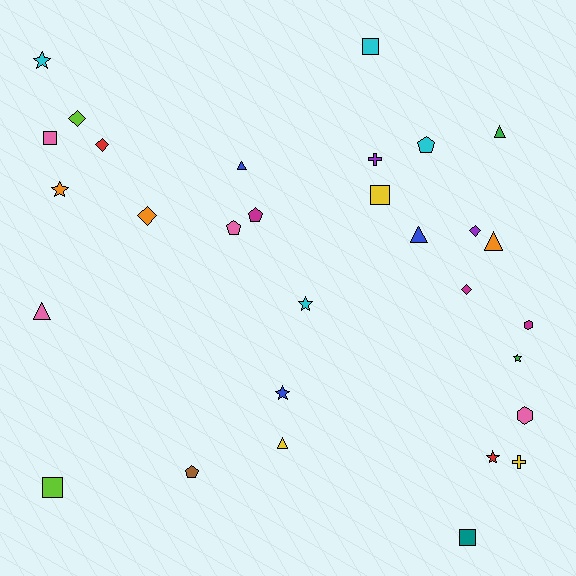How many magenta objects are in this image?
There are 3 magenta objects.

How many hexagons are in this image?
There are 2 hexagons.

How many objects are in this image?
There are 30 objects.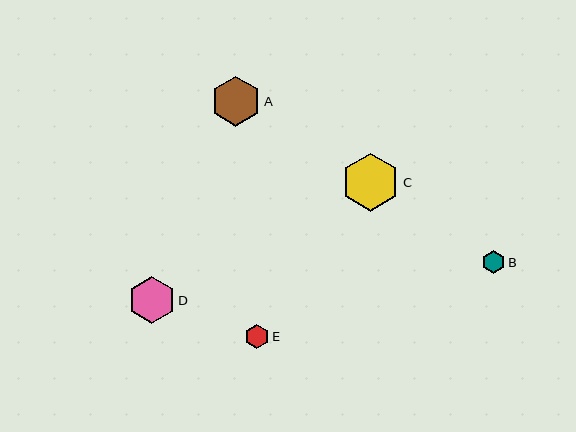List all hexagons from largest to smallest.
From largest to smallest: C, A, D, E, B.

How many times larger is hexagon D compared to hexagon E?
Hexagon D is approximately 1.9 times the size of hexagon E.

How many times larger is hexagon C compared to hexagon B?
Hexagon C is approximately 2.6 times the size of hexagon B.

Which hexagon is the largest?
Hexagon C is the largest with a size of approximately 58 pixels.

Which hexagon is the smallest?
Hexagon B is the smallest with a size of approximately 23 pixels.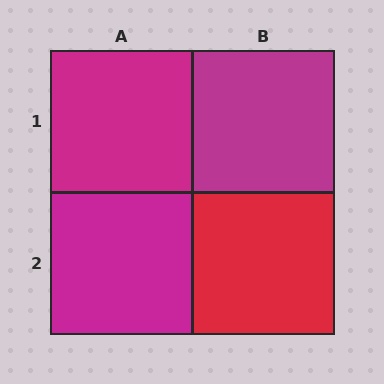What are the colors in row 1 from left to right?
Magenta, magenta.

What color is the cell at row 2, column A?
Magenta.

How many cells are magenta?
3 cells are magenta.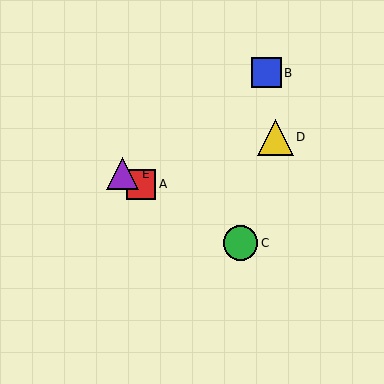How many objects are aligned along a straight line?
3 objects (A, C, E) are aligned along a straight line.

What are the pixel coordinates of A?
Object A is at (141, 184).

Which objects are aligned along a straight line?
Objects A, C, E are aligned along a straight line.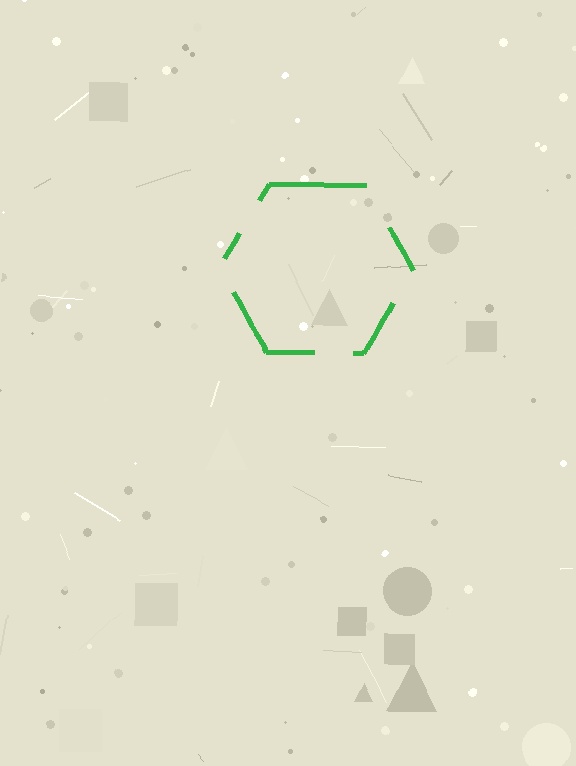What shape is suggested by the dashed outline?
The dashed outline suggests a hexagon.